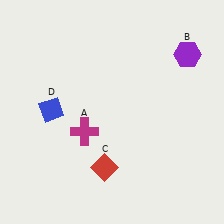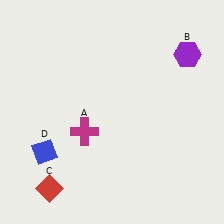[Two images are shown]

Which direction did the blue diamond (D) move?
The blue diamond (D) moved down.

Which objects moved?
The objects that moved are: the red diamond (C), the blue diamond (D).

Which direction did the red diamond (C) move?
The red diamond (C) moved left.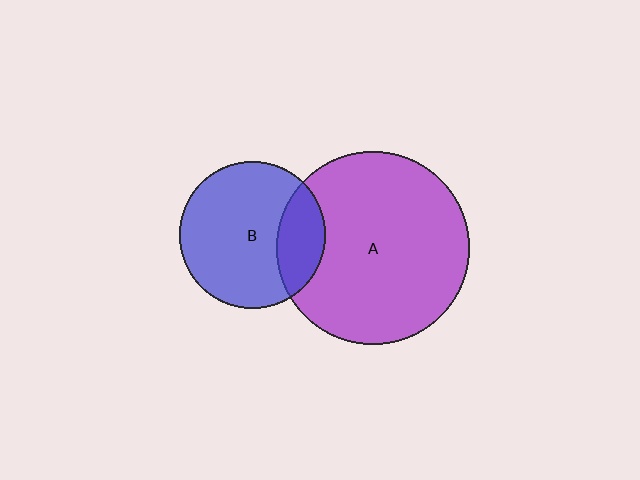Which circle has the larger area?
Circle A (purple).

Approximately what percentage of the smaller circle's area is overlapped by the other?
Approximately 25%.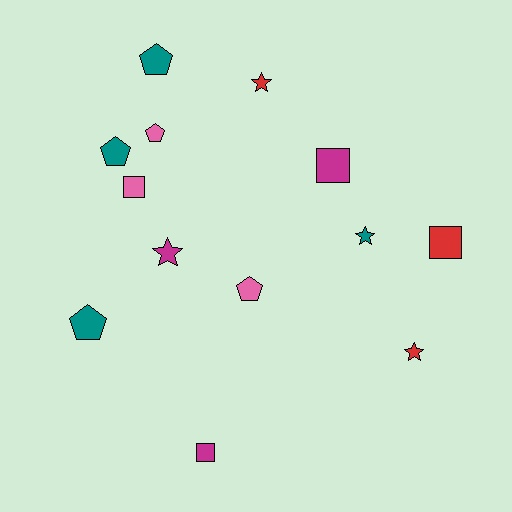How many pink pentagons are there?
There are 2 pink pentagons.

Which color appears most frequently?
Teal, with 4 objects.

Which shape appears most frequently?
Pentagon, with 5 objects.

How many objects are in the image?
There are 13 objects.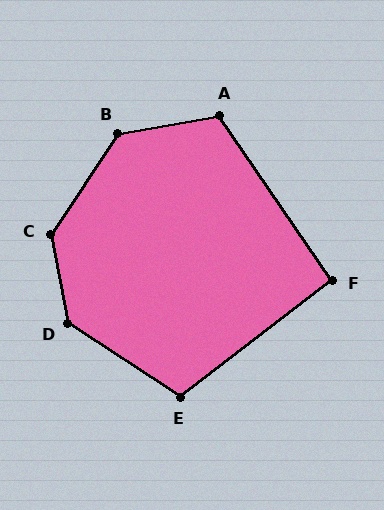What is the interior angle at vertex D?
Approximately 133 degrees (obtuse).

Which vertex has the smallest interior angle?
F, at approximately 93 degrees.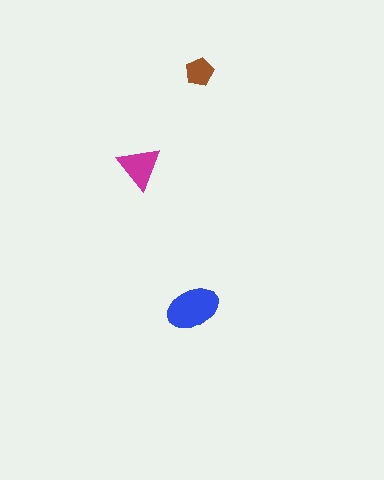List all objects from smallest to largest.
The brown pentagon, the magenta triangle, the blue ellipse.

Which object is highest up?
The brown pentagon is topmost.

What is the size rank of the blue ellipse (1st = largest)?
1st.